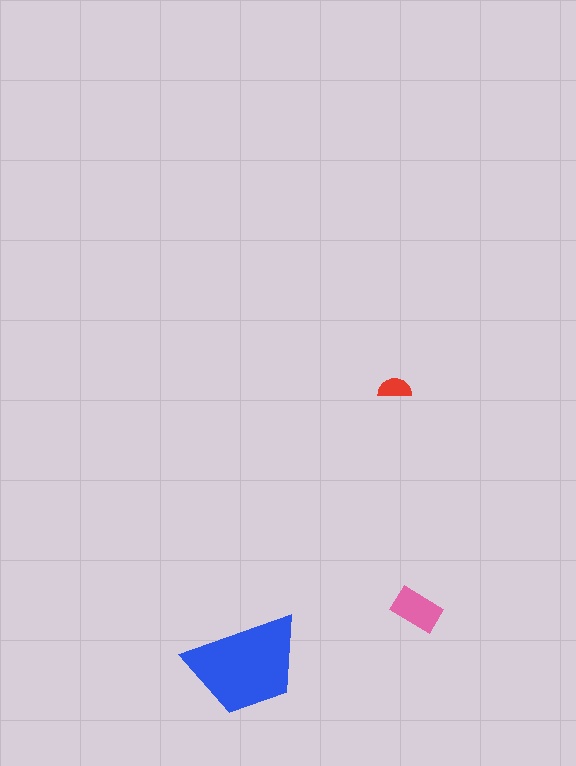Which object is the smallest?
The red semicircle.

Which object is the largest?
The blue trapezoid.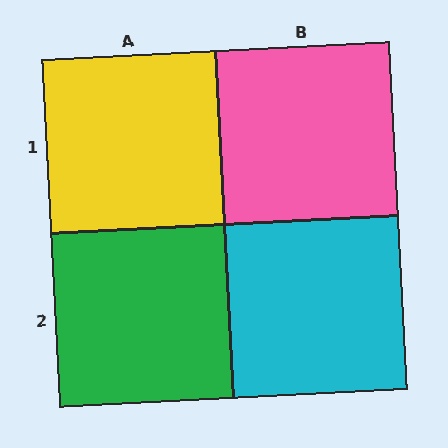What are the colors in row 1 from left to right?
Yellow, pink.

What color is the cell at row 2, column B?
Cyan.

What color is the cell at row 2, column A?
Green.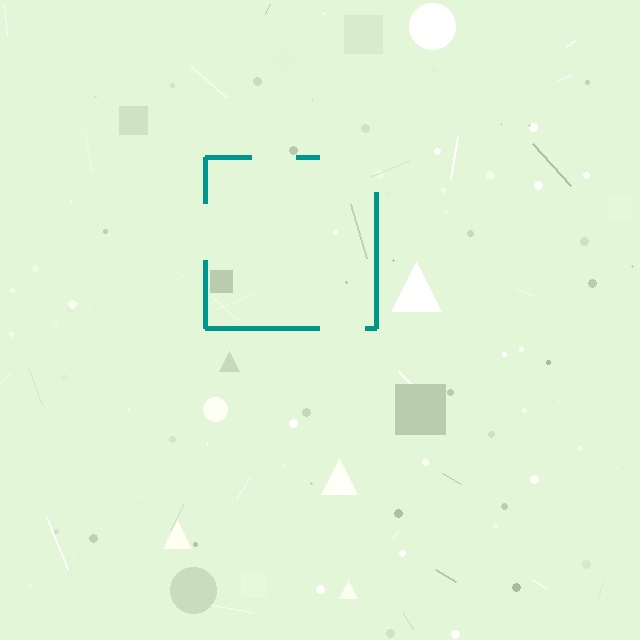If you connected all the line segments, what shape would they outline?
They would outline a square.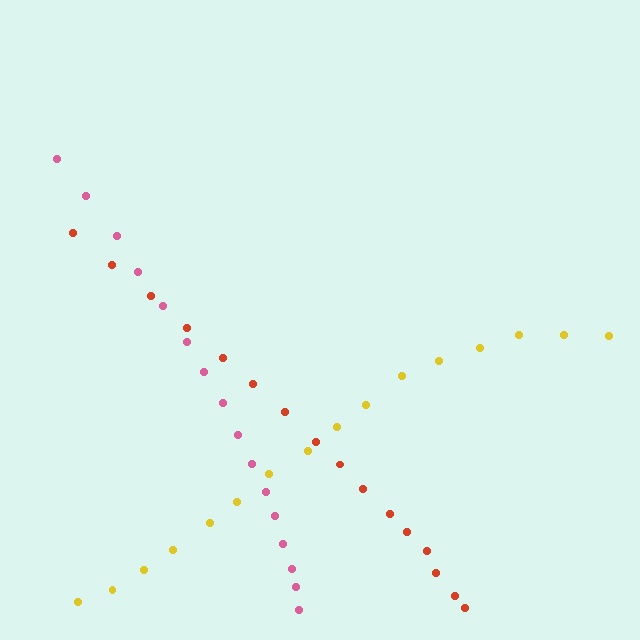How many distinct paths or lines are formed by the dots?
There are 3 distinct paths.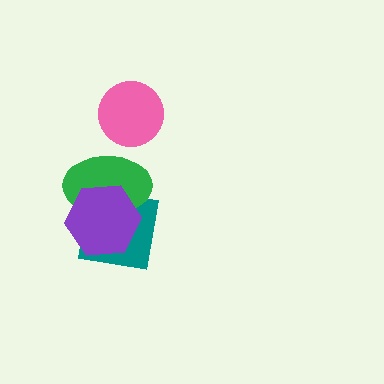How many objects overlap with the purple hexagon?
2 objects overlap with the purple hexagon.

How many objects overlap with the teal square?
2 objects overlap with the teal square.